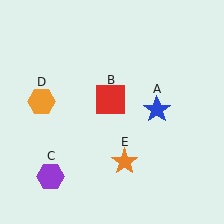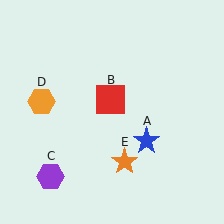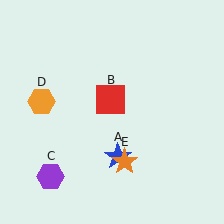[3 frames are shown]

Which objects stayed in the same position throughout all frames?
Red square (object B) and purple hexagon (object C) and orange hexagon (object D) and orange star (object E) remained stationary.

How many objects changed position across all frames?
1 object changed position: blue star (object A).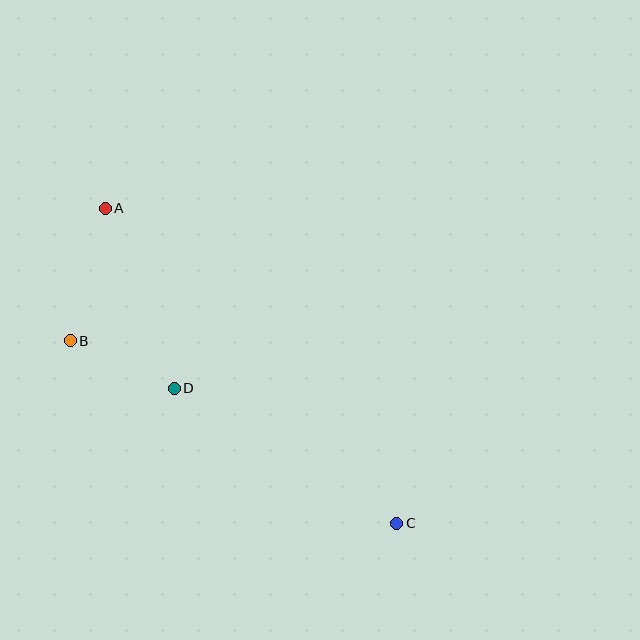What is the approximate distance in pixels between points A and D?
The distance between A and D is approximately 193 pixels.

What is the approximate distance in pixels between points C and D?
The distance between C and D is approximately 260 pixels.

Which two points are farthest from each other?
Points A and C are farthest from each other.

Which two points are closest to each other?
Points B and D are closest to each other.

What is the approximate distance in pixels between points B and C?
The distance between B and C is approximately 374 pixels.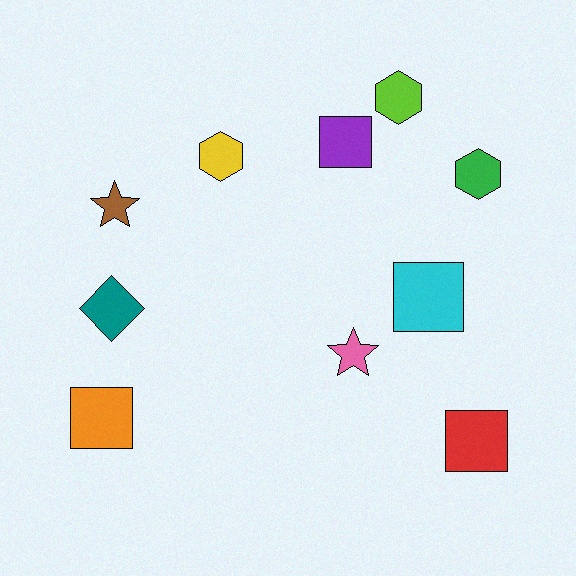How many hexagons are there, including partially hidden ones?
There are 3 hexagons.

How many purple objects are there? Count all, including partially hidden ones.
There is 1 purple object.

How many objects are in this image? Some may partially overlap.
There are 10 objects.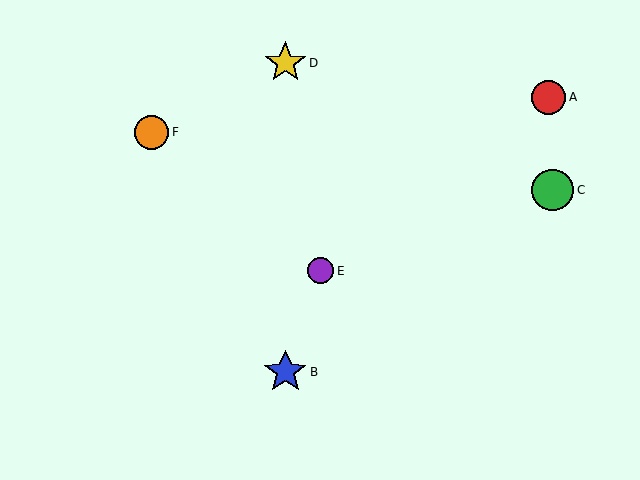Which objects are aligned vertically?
Objects B, D are aligned vertically.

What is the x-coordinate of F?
Object F is at x≈151.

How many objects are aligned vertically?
2 objects (B, D) are aligned vertically.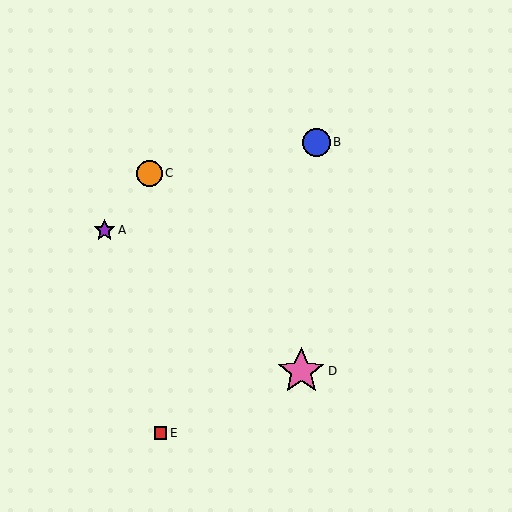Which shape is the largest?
The pink star (labeled D) is the largest.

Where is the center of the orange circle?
The center of the orange circle is at (149, 173).